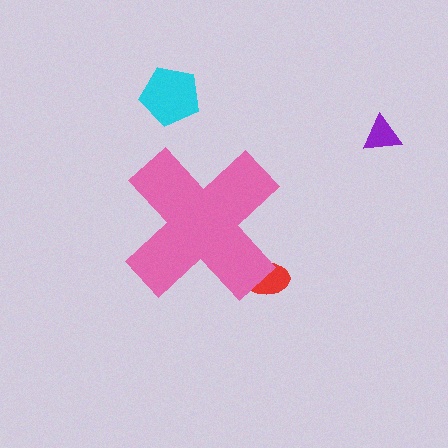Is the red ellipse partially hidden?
Yes, the red ellipse is partially hidden behind the pink cross.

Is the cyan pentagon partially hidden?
No, the cyan pentagon is fully visible.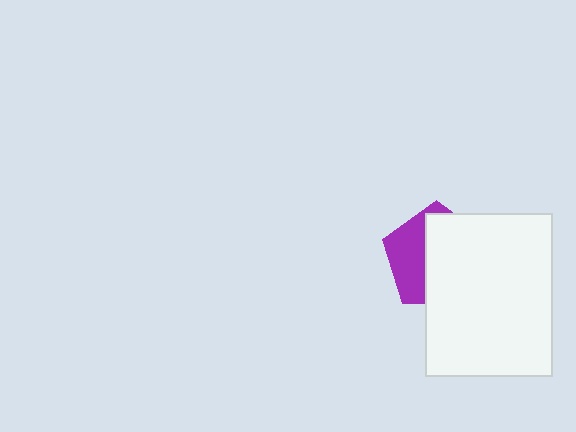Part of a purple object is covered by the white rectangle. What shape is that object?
It is a pentagon.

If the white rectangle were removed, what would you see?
You would see the complete purple pentagon.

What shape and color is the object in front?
The object in front is a white rectangle.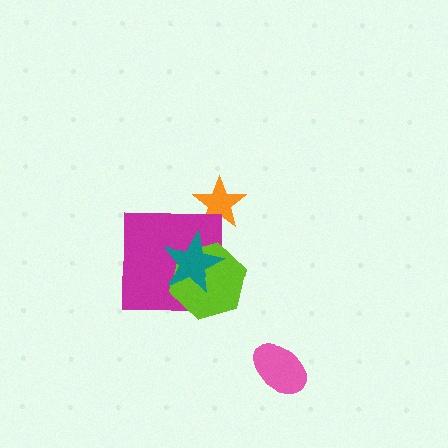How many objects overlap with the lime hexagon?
2 objects overlap with the lime hexagon.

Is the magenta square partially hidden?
Yes, it is partially covered by another shape.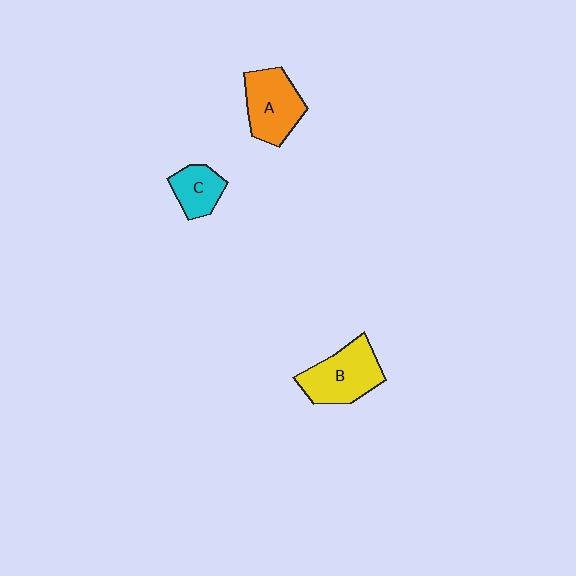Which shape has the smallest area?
Shape C (cyan).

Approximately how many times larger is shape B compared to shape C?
Approximately 1.7 times.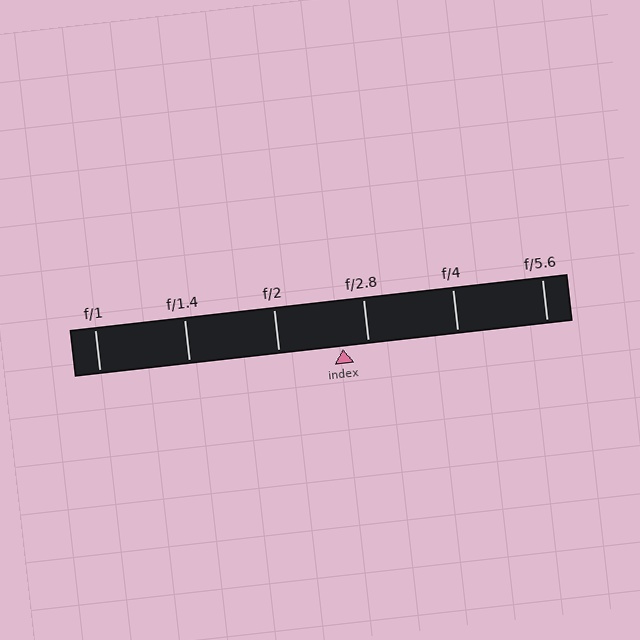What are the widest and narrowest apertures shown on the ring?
The widest aperture shown is f/1 and the narrowest is f/5.6.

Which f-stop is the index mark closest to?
The index mark is closest to f/2.8.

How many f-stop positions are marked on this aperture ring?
There are 6 f-stop positions marked.